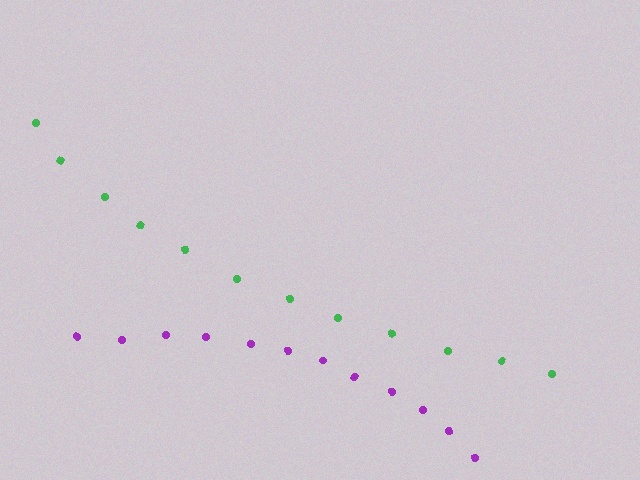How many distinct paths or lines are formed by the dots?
There are 2 distinct paths.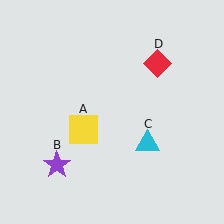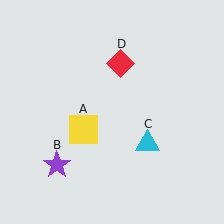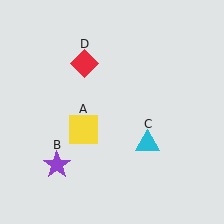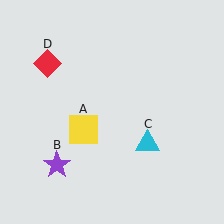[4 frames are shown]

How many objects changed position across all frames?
1 object changed position: red diamond (object D).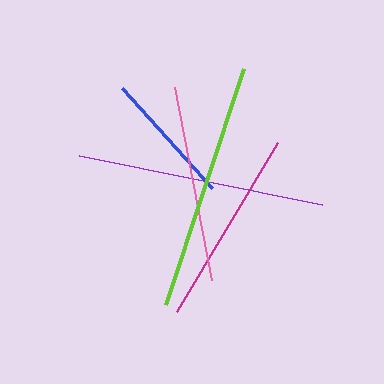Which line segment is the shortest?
The blue line is the shortest at approximately 135 pixels.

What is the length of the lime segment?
The lime segment is approximately 249 pixels long.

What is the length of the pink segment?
The pink segment is approximately 196 pixels long.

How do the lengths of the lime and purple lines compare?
The lime and purple lines are approximately the same length.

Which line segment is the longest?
The lime line is the longest at approximately 249 pixels.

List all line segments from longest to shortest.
From longest to shortest: lime, purple, magenta, pink, blue.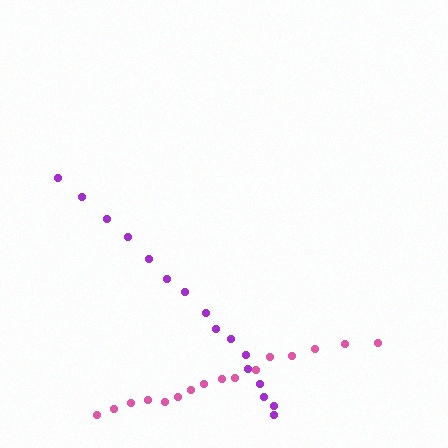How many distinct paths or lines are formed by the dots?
There are 2 distinct paths.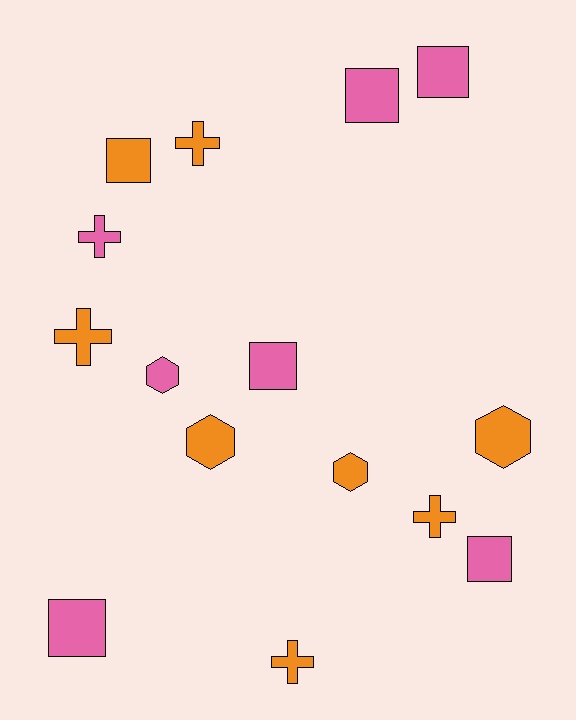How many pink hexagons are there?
There is 1 pink hexagon.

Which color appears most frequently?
Orange, with 8 objects.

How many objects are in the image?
There are 15 objects.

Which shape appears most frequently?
Square, with 6 objects.